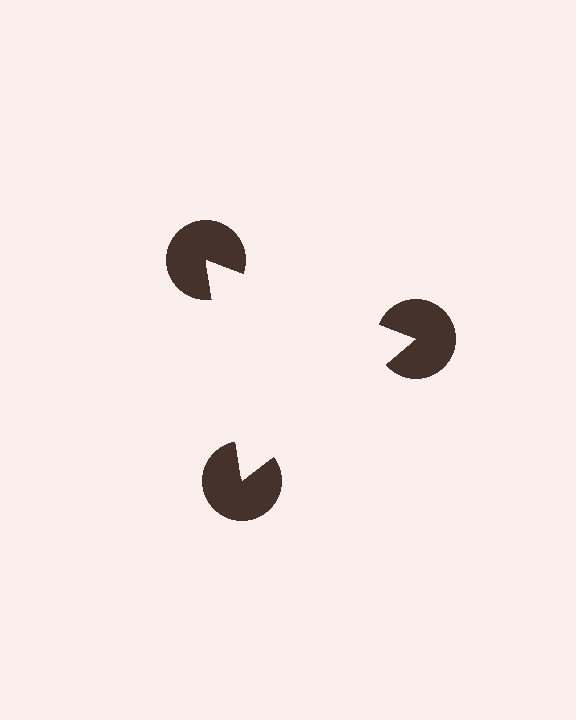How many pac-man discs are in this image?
There are 3 — one at each vertex of the illusory triangle.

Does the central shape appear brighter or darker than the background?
It typically appears slightly brighter than the background, even though no actual brightness change is drawn.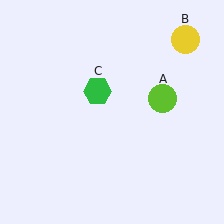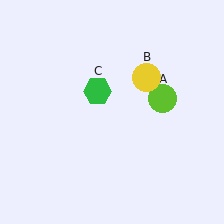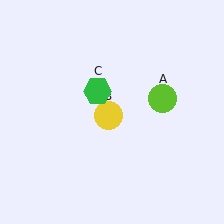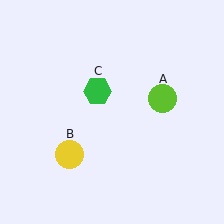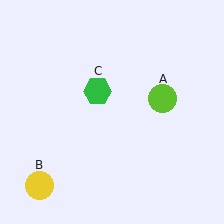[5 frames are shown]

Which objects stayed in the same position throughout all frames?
Lime circle (object A) and green hexagon (object C) remained stationary.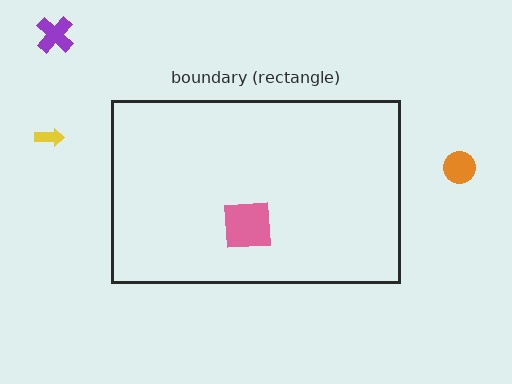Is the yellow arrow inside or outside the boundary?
Outside.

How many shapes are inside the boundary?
1 inside, 3 outside.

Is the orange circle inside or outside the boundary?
Outside.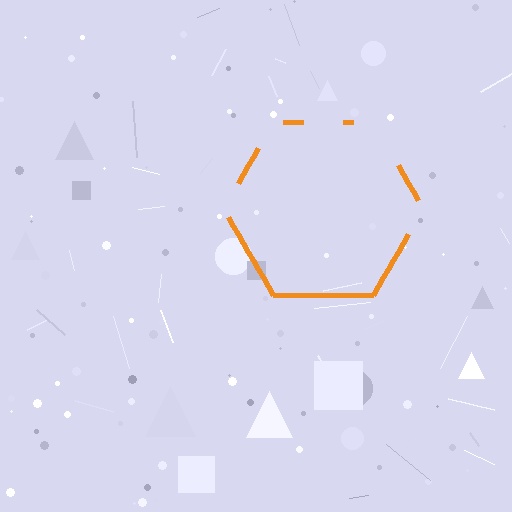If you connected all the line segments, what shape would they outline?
They would outline a hexagon.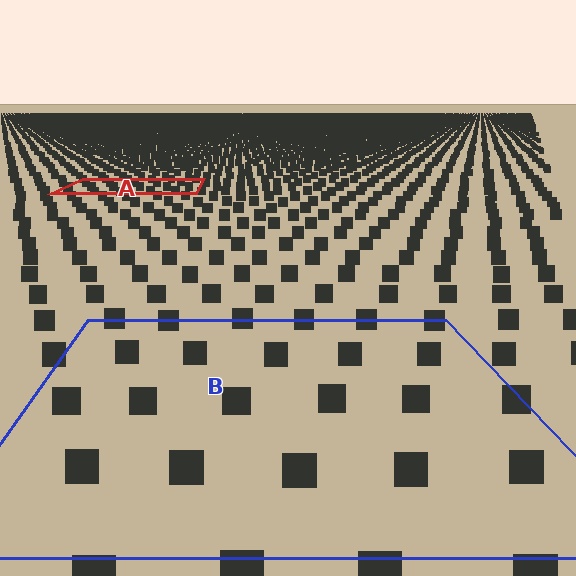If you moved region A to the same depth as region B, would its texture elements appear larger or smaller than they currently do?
They would appear larger. At a closer depth, the same texture elements are projected at a bigger on-screen size.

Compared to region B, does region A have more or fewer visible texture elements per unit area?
Region A has more texture elements per unit area — they are packed more densely because it is farther away.